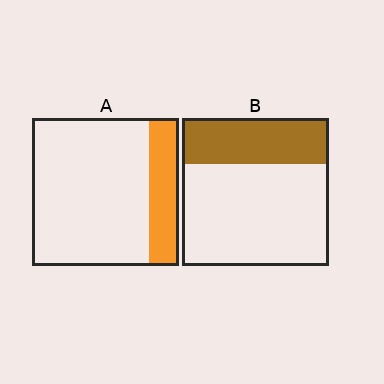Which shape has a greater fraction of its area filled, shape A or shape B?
Shape B.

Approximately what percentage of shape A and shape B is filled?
A is approximately 20% and B is approximately 30%.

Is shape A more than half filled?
No.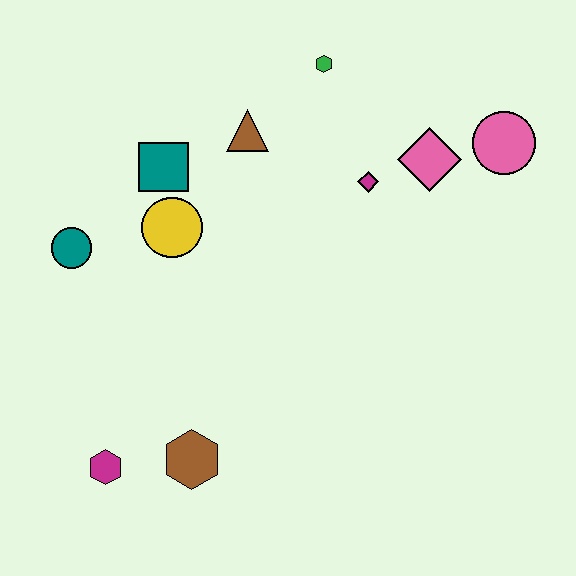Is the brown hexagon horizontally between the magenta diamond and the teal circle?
Yes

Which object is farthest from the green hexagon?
The magenta hexagon is farthest from the green hexagon.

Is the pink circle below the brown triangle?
Yes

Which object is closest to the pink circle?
The pink diamond is closest to the pink circle.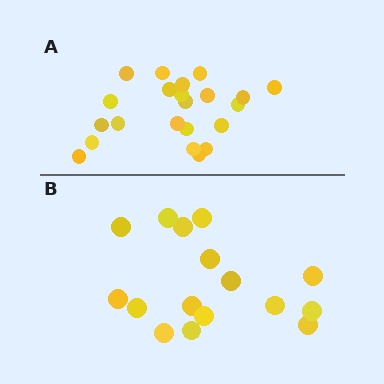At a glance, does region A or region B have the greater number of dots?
Region A (the top region) has more dots.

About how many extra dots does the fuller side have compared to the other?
Region A has about 6 more dots than region B.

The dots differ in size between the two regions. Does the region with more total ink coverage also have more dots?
No. Region B has more total ink coverage because its dots are larger, but region A actually contains more individual dots. Total area can be misleading — the number of items is what matters here.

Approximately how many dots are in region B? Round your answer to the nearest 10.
About 20 dots. (The exact count is 16, which rounds to 20.)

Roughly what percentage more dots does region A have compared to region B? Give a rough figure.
About 40% more.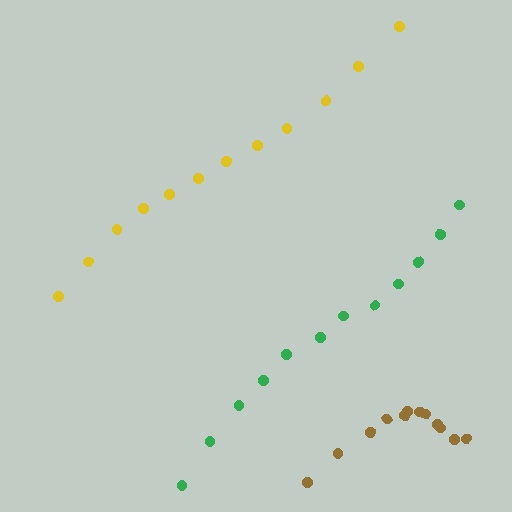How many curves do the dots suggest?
There are 3 distinct paths.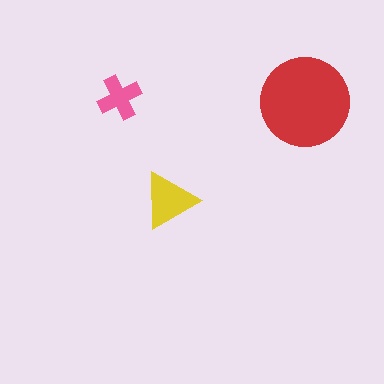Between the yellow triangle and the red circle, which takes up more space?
The red circle.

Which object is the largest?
The red circle.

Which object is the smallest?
The pink cross.